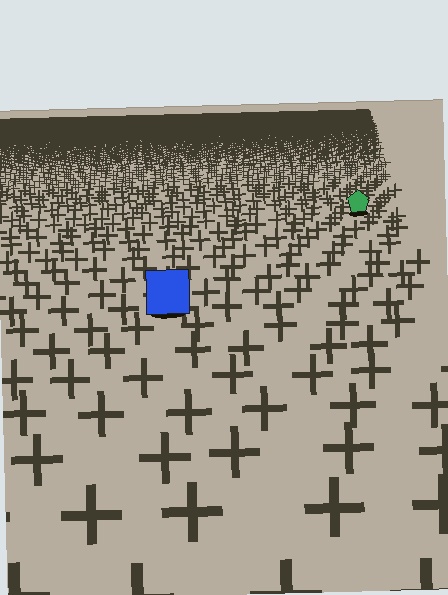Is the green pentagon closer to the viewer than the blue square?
No. The blue square is closer — you can tell from the texture gradient: the ground texture is coarser near it.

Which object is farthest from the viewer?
The green pentagon is farthest from the viewer. It appears smaller and the ground texture around it is denser.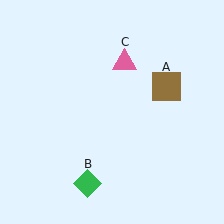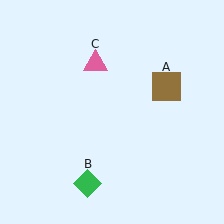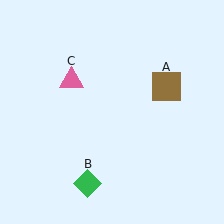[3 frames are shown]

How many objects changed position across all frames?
1 object changed position: pink triangle (object C).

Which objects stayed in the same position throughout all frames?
Brown square (object A) and green diamond (object B) remained stationary.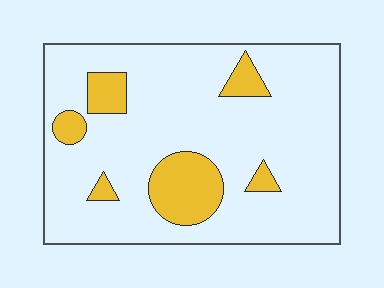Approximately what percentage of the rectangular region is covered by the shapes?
Approximately 15%.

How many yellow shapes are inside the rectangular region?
6.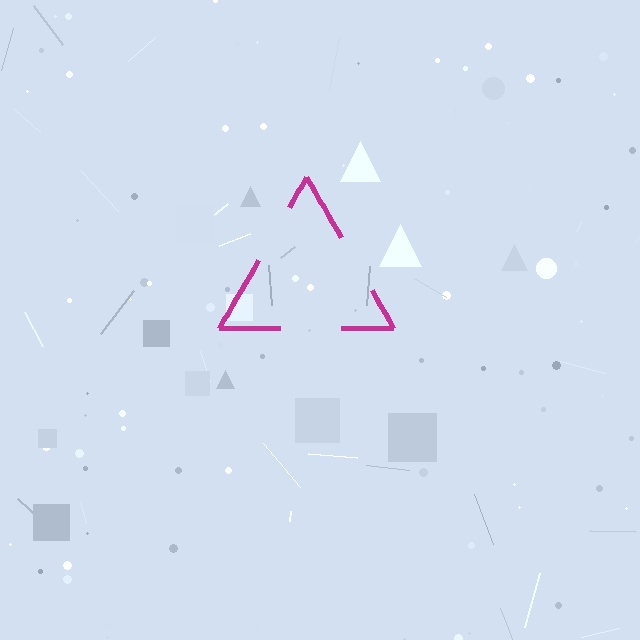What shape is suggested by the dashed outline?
The dashed outline suggests a triangle.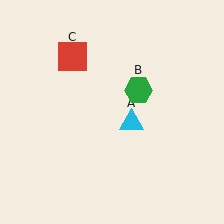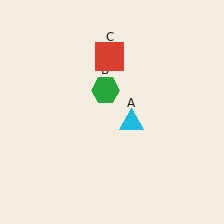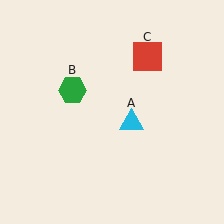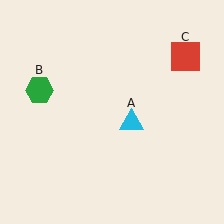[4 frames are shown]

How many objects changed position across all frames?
2 objects changed position: green hexagon (object B), red square (object C).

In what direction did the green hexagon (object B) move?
The green hexagon (object B) moved left.